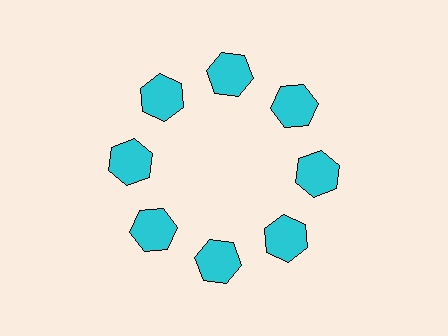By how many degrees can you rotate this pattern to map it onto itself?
The pattern maps onto itself every 45 degrees of rotation.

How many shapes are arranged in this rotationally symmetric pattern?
There are 8 shapes, arranged in 8 groups of 1.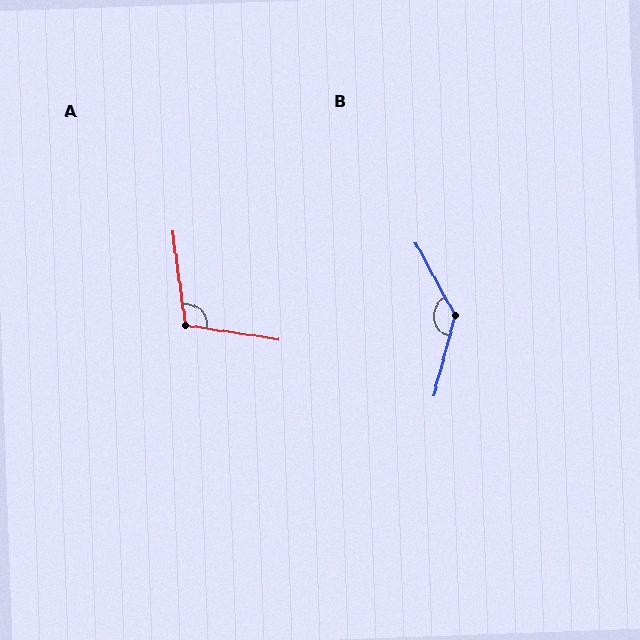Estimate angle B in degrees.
Approximately 137 degrees.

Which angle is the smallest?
A, at approximately 107 degrees.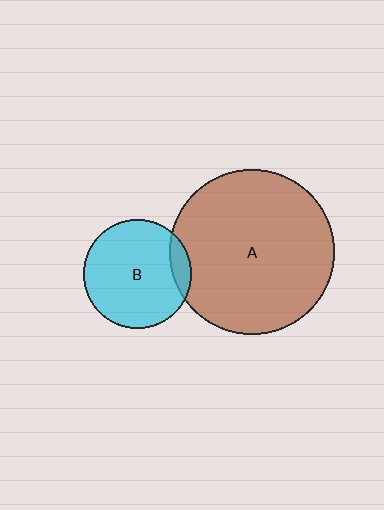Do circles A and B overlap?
Yes.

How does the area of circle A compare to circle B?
Approximately 2.3 times.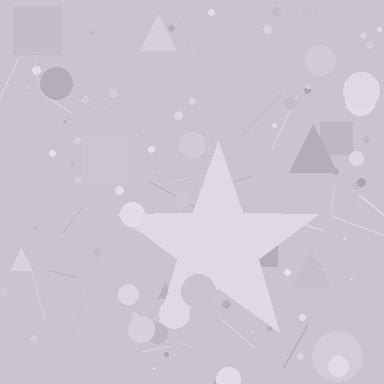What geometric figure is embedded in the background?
A star is embedded in the background.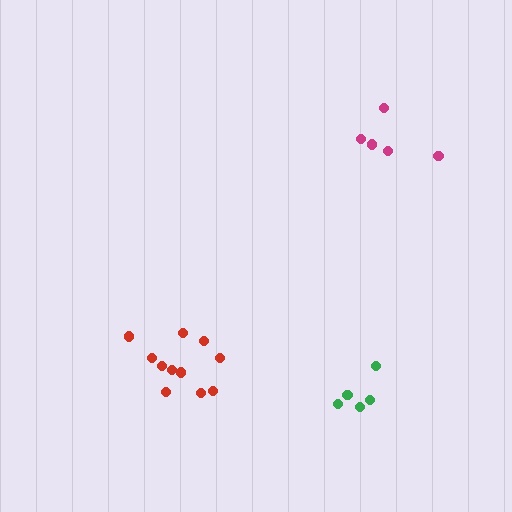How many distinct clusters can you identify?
There are 3 distinct clusters.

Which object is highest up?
The magenta cluster is topmost.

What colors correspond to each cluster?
The clusters are colored: magenta, red, green.